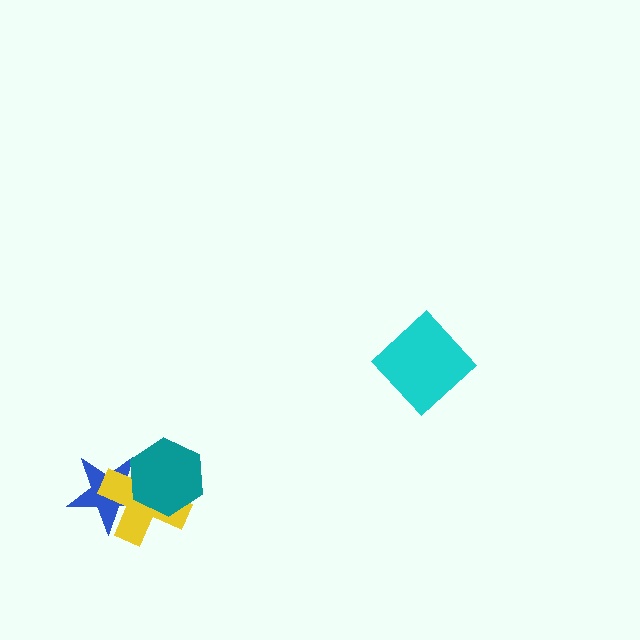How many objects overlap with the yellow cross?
2 objects overlap with the yellow cross.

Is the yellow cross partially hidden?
Yes, it is partially covered by another shape.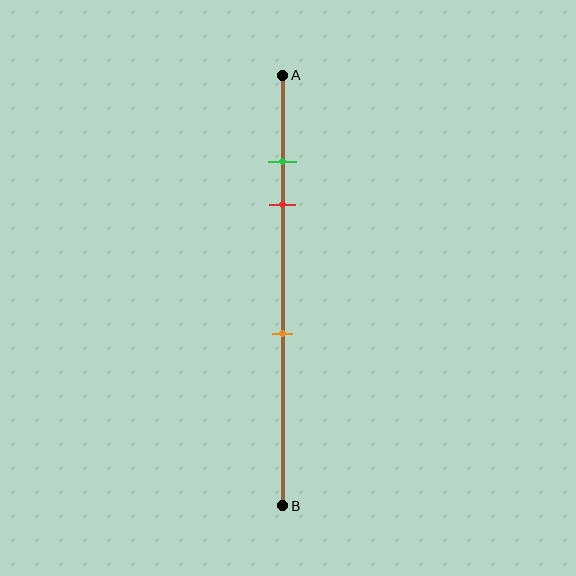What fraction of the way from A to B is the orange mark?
The orange mark is approximately 60% (0.6) of the way from A to B.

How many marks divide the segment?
There are 3 marks dividing the segment.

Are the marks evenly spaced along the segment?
No, the marks are not evenly spaced.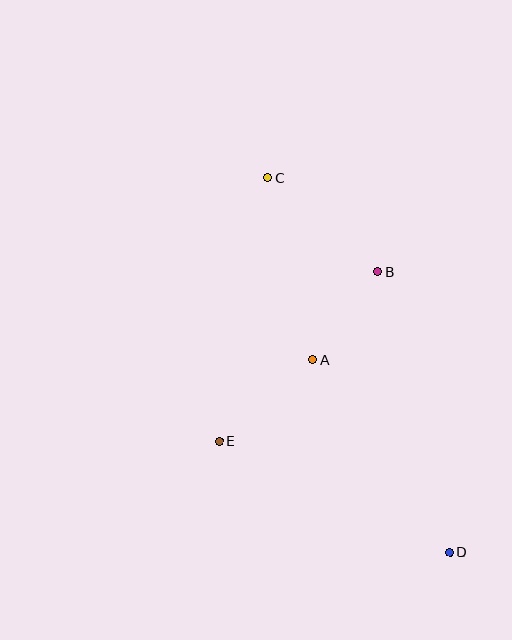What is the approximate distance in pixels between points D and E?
The distance between D and E is approximately 256 pixels.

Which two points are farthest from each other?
Points C and D are farthest from each other.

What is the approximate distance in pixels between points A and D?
The distance between A and D is approximately 237 pixels.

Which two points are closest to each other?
Points A and B are closest to each other.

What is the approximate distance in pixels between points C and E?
The distance between C and E is approximately 268 pixels.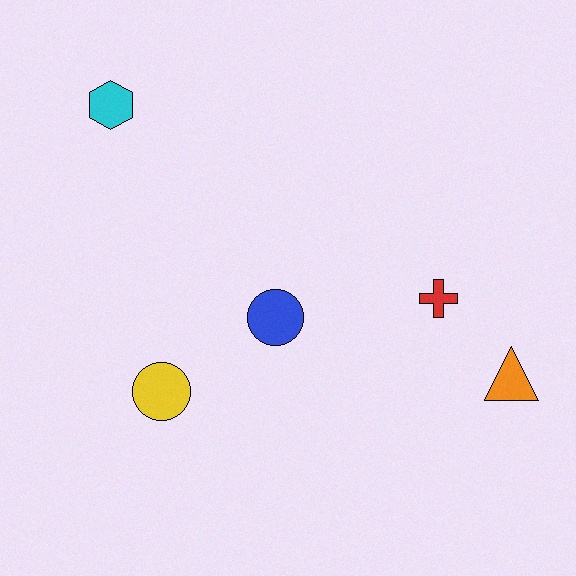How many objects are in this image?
There are 5 objects.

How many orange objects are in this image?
There is 1 orange object.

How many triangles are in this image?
There is 1 triangle.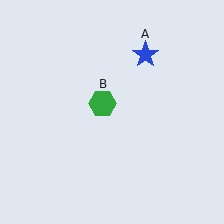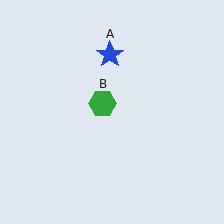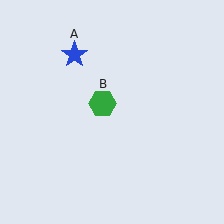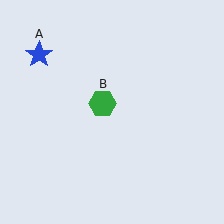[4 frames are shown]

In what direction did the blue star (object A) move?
The blue star (object A) moved left.